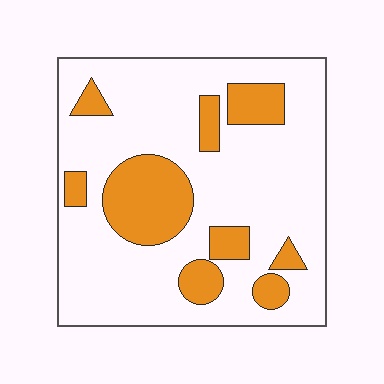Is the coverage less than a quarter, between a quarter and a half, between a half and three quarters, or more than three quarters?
Less than a quarter.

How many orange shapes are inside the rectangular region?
9.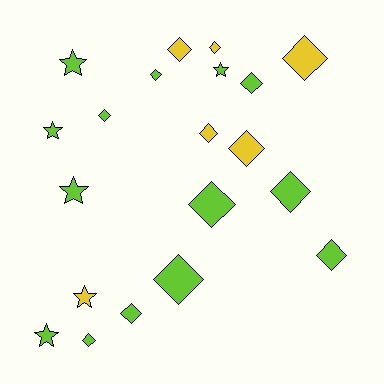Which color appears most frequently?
Lime, with 14 objects.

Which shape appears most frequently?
Diamond, with 14 objects.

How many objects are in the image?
There are 20 objects.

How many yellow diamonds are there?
There are 5 yellow diamonds.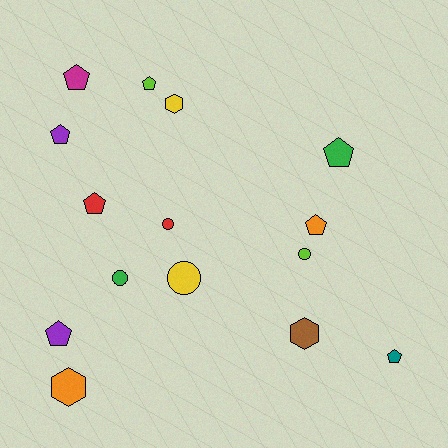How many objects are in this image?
There are 15 objects.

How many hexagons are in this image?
There are 3 hexagons.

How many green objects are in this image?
There are 2 green objects.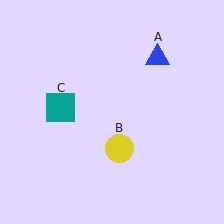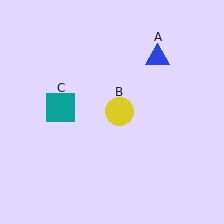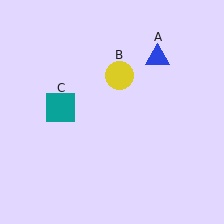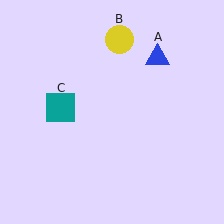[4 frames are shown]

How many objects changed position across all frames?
1 object changed position: yellow circle (object B).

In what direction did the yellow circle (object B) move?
The yellow circle (object B) moved up.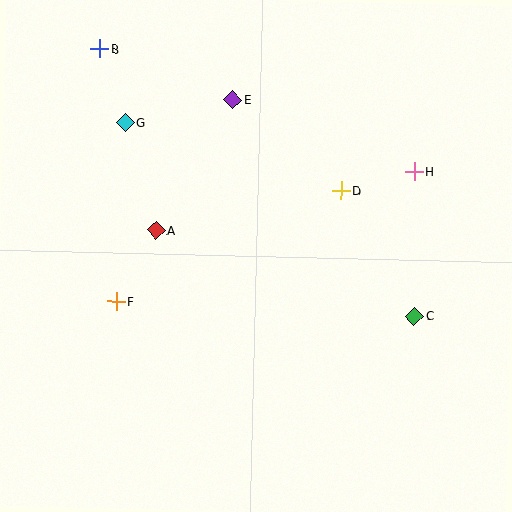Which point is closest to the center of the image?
Point A at (156, 230) is closest to the center.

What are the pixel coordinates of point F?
Point F is at (116, 301).